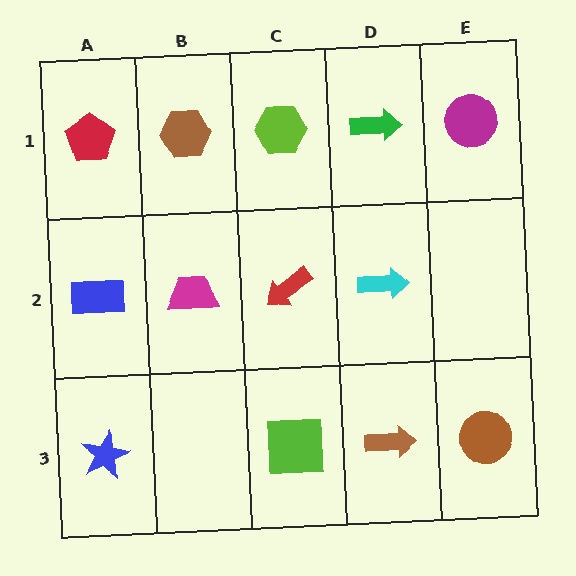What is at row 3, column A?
A blue star.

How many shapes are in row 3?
4 shapes.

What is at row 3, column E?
A brown circle.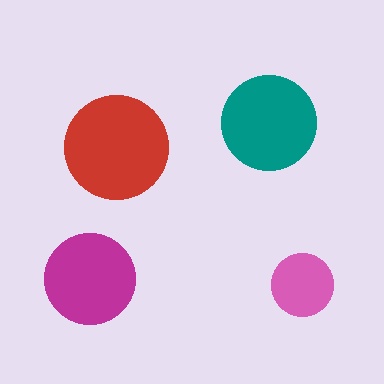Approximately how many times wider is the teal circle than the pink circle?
About 1.5 times wider.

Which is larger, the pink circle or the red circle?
The red one.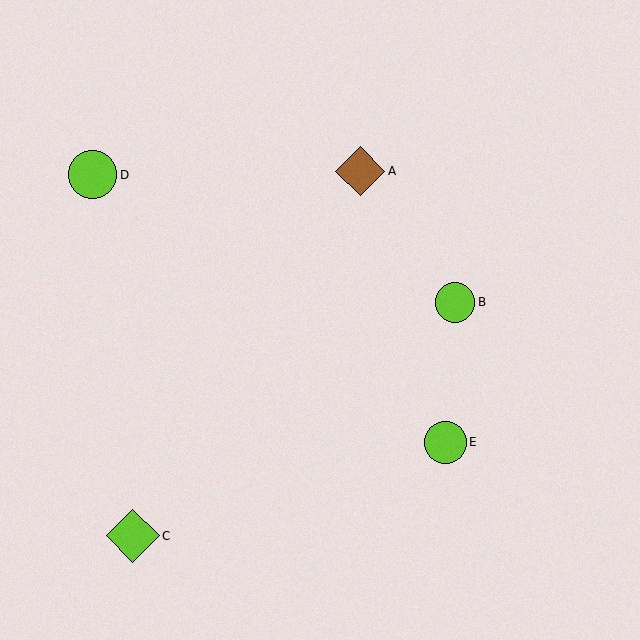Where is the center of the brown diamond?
The center of the brown diamond is at (360, 171).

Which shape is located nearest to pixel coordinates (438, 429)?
The lime circle (labeled E) at (445, 442) is nearest to that location.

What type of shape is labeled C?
Shape C is a lime diamond.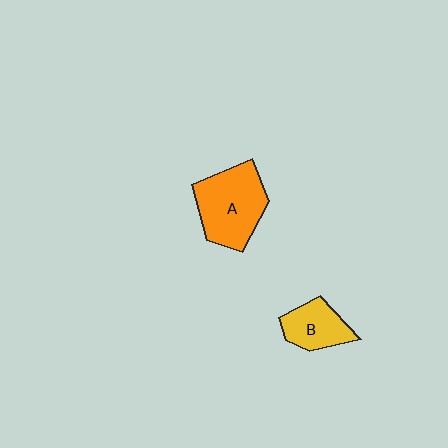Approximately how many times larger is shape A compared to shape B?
Approximately 1.7 times.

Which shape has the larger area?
Shape A (orange).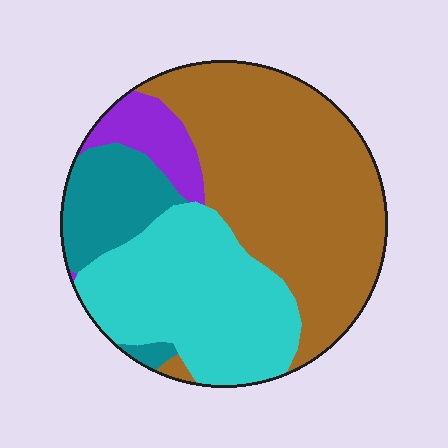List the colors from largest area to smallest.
From largest to smallest: brown, cyan, teal, purple.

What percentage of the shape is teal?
Teal takes up about one eighth (1/8) of the shape.